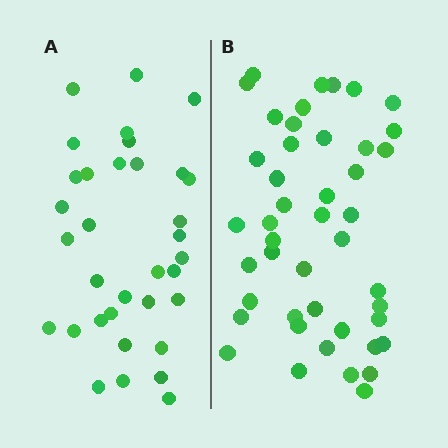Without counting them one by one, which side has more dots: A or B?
Region B (the right region) has more dots.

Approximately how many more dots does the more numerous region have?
Region B has roughly 12 or so more dots than region A.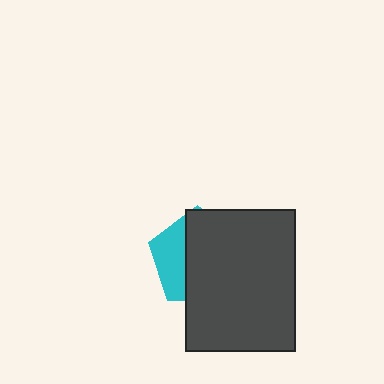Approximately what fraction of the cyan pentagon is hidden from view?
Roughly 67% of the cyan pentagon is hidden behind the dark gray rectangle.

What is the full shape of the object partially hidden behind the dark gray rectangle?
The partially hidden object is a cyan pentagon.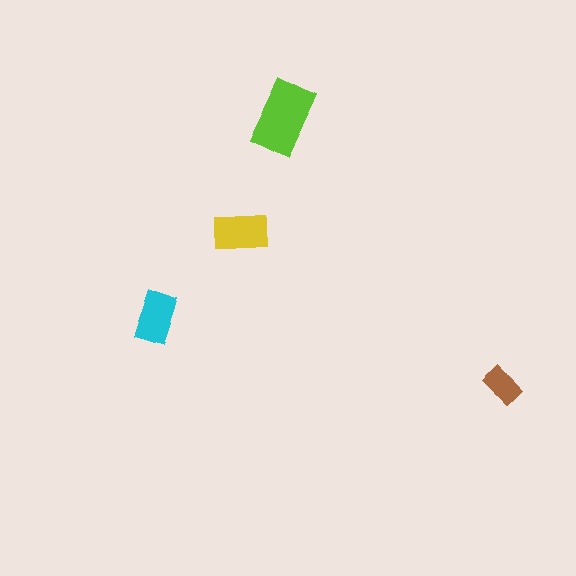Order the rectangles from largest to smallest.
the lime one, the yellow one, the cyan one, the brown one.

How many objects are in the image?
There are 4 objects in the image.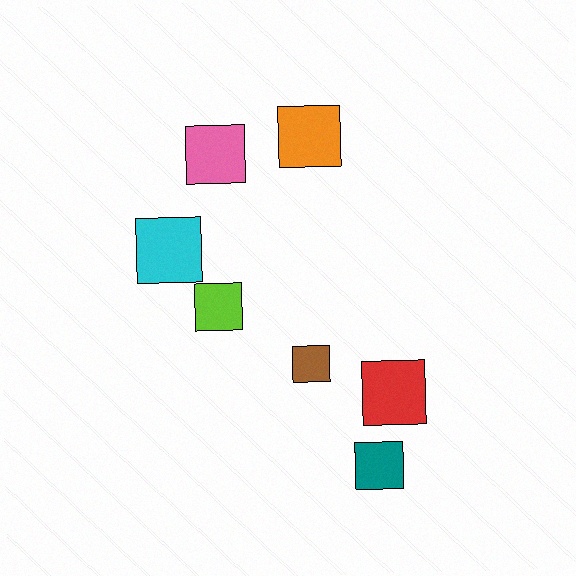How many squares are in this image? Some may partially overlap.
There are 7 squares.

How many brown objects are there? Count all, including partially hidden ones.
There is 1 brown object.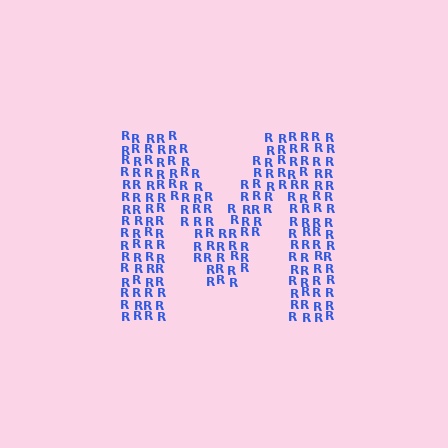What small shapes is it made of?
It is made of small letter R's.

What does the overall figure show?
The overall figure shows the letter M.